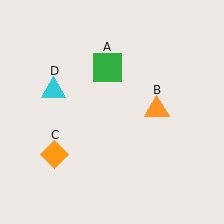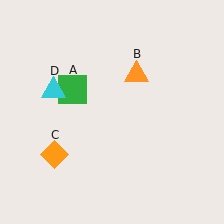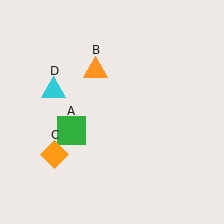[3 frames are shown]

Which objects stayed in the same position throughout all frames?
Orange diamond (object C) and cyan triangle (object D) remained stationary.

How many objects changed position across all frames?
2 objects changed position: green square (object A), orange triangle (object B).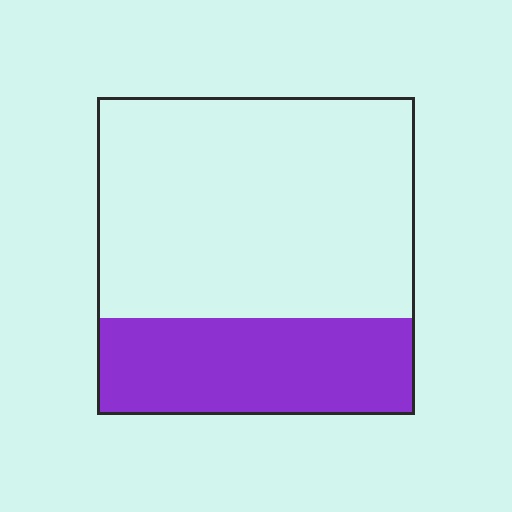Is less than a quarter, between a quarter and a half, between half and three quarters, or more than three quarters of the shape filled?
Between a quarter and a half.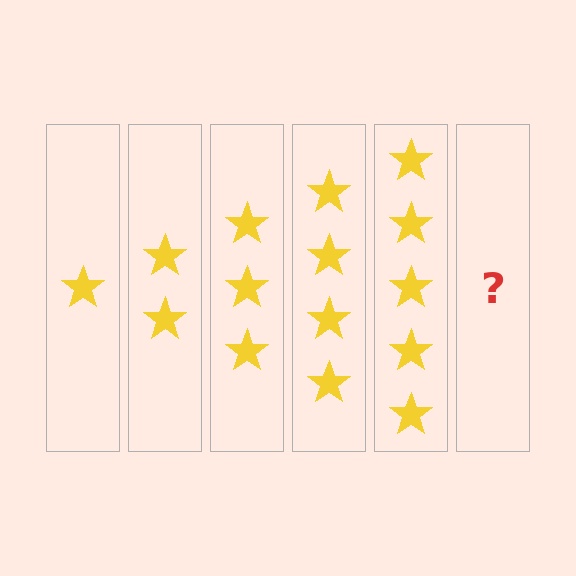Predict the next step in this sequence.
The next step is 6 stars.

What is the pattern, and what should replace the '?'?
The pattern is that each step adds one more star. The '?' should be 6 stars.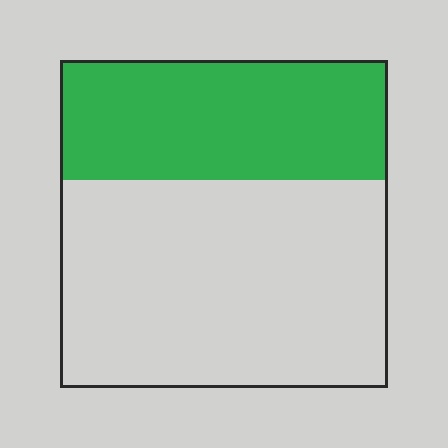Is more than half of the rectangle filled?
No.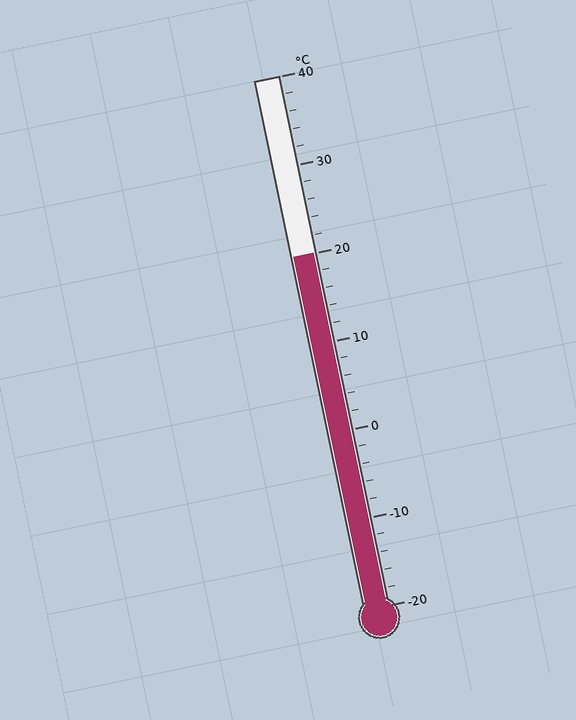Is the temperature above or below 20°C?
The temperature is at 20°C.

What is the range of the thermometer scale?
The thermometer scale ranges from -20°C to 40°C.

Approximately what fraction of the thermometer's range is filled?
The thermometer is filled to approximately 65% of its range.